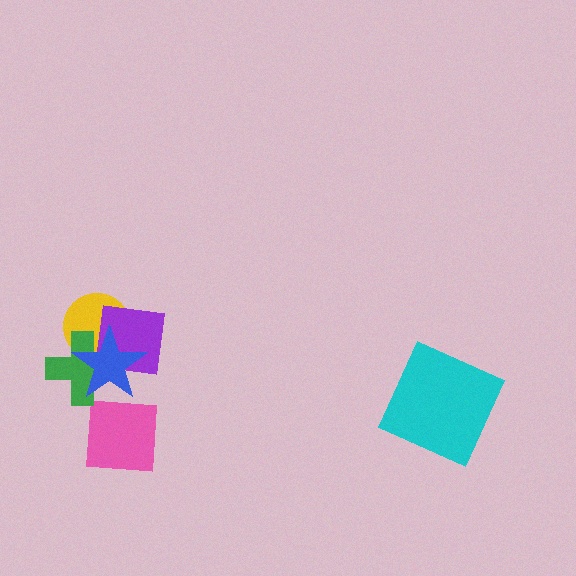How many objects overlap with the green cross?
3 objects overlap with the green cross.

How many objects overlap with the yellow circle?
3 objects overlap with the yellow circle.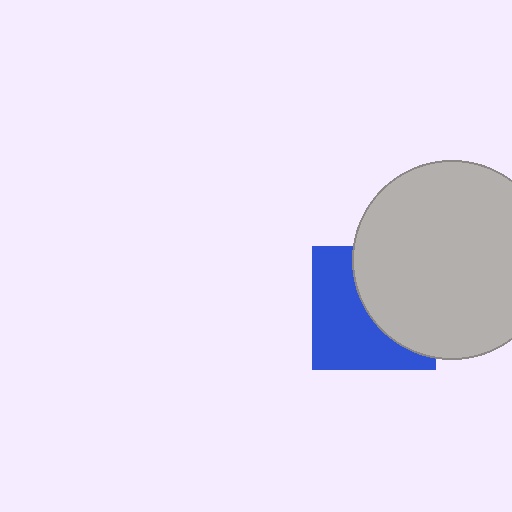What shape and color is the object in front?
The object in front is a light gray circle.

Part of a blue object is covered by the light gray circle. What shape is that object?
It is a square.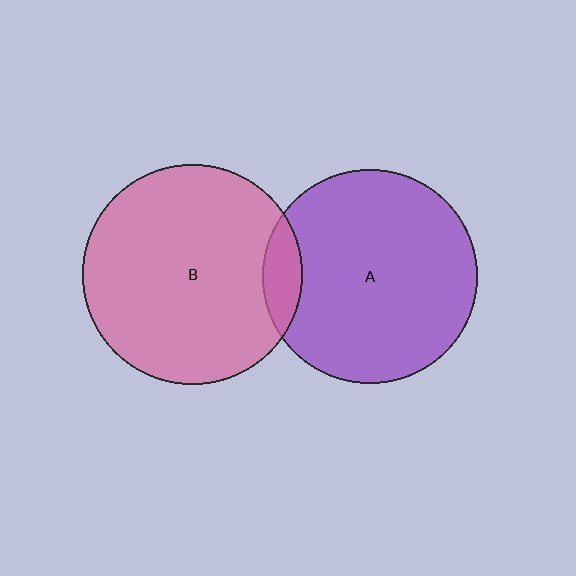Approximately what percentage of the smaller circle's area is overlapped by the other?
Approximately 10%.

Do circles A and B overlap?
Yes.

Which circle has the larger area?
Circle B (pink).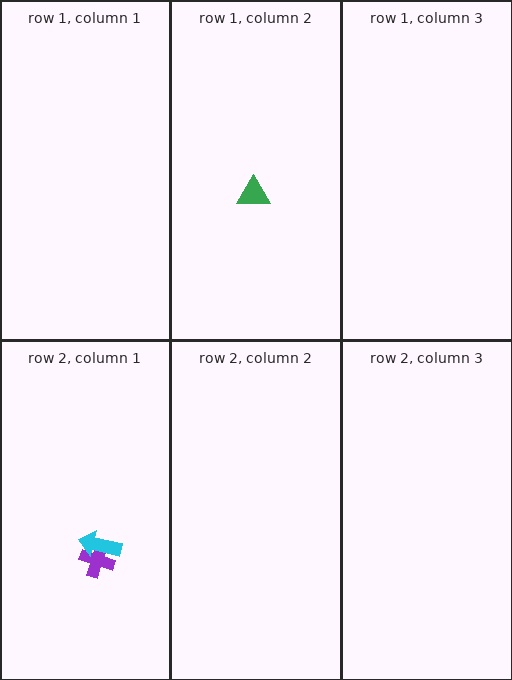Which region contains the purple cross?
The row 2, column 1 region.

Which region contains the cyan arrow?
The row 2, column 1 region.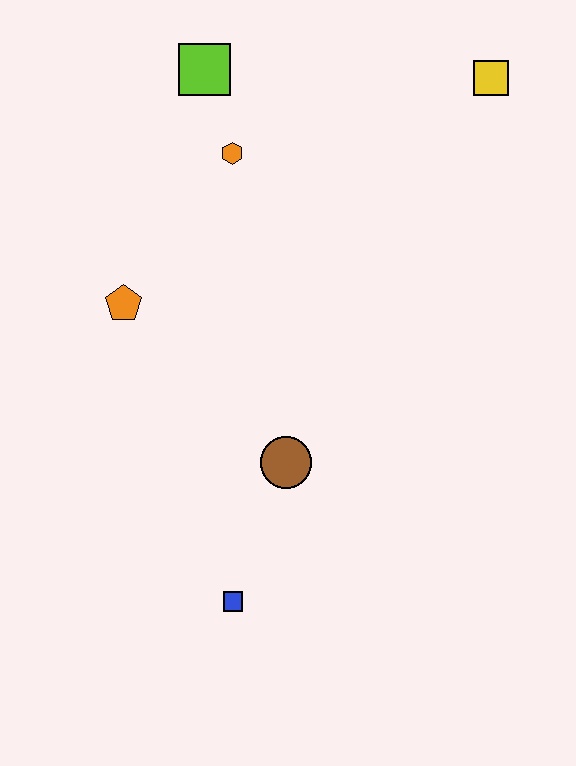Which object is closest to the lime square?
The orange hexagon is closest to the lime square.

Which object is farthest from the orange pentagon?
The yellow square is farthest from the orange pentagon.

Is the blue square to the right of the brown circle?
No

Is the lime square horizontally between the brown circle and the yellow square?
No